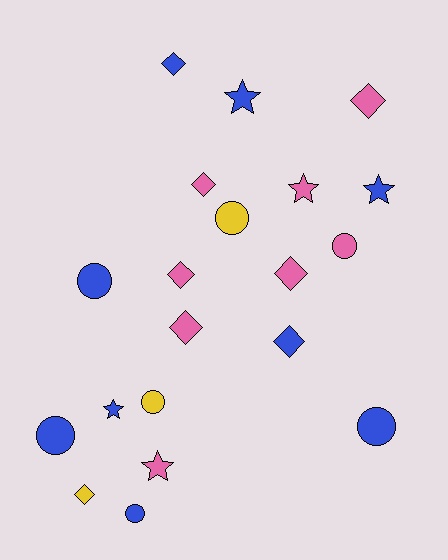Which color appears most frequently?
Blue, with 9 objects.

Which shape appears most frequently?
Diamond, with 8 objects.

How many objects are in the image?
There are 20 objects.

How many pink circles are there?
There is 1 pink circle.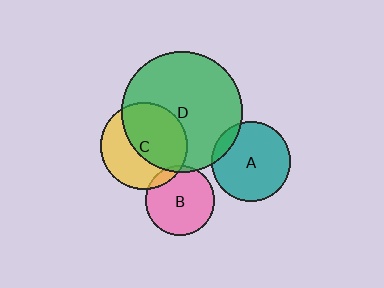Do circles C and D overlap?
Yes.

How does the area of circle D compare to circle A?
Approximately 2.3 times.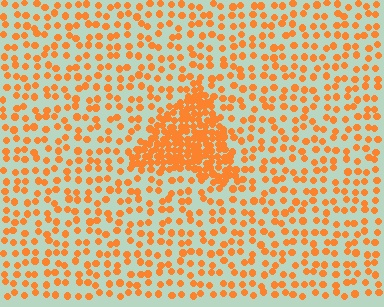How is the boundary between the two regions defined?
The boundary is defined by a change in element density (approximately 2.8x ratio). All elements are the same color, size, and shape.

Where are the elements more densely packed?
The elements are more densely packed inside the triangle boundary.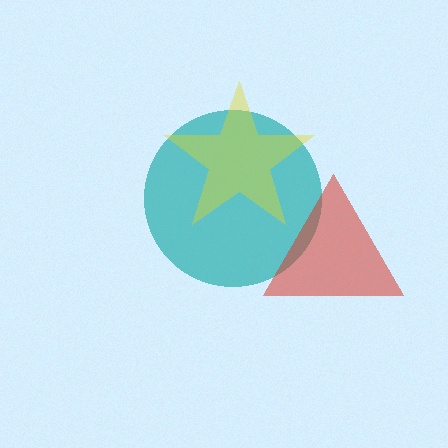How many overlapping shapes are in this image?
There are 3 overlapping shapes in the image.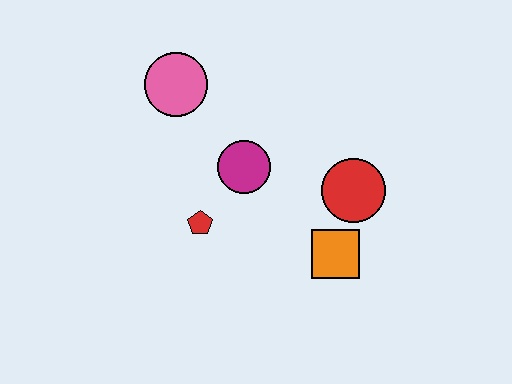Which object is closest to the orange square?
The red circle is closest to the orange square.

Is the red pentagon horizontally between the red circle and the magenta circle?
No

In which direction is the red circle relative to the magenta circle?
The red circle is to the right of the magenta circle.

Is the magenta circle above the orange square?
Yes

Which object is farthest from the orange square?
The pink circle is farthest from the orange square.